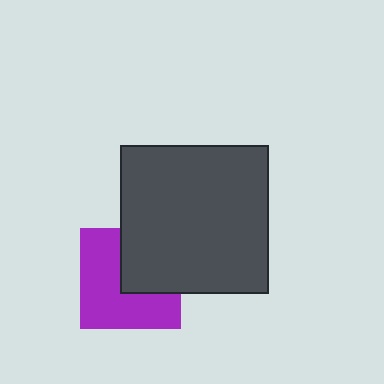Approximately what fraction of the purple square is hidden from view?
Roughly 39% of the purple square is hidden behind the dark gray square.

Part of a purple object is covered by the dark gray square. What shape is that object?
It is a square.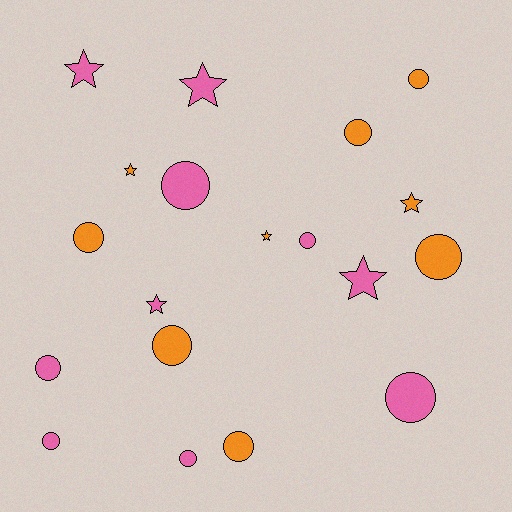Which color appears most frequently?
Pink, with 10 objects.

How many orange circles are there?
There are 6 orange circles.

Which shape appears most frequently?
Circle, with 12 objects.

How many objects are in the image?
There are 19 objects.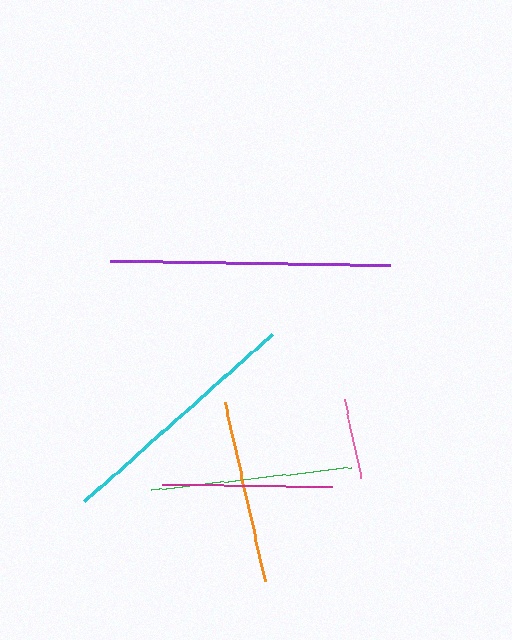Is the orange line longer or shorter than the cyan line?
The cyan line is longer than the orange line.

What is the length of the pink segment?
The pink segment is approximately 80 pixels long.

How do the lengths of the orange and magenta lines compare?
The orange and magenta lines are approximately the same length.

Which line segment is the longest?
The purple line is the longest at approximately 280 pixels.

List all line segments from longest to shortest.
From longest to shortest: purple, cyan, green, orange, magenta, pink.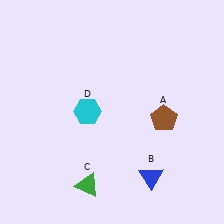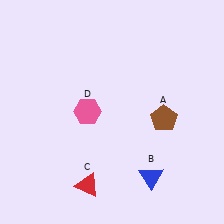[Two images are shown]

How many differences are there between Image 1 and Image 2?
There are 2 differences between the two images.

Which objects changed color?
C changed from green to red. D changed from cyan to pink.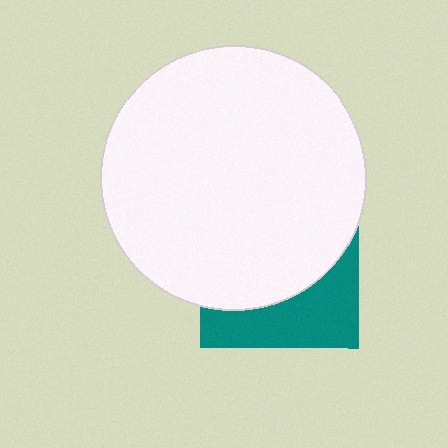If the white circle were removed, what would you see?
You would see the complete teal square.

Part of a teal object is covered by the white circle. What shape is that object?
It is a square.